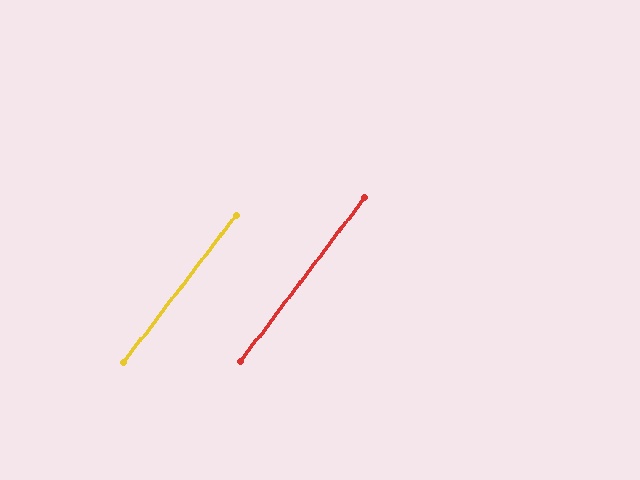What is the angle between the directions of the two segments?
Approximately 0 degrees.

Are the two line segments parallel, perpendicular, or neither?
Parallel — their directions differ by only 0.3°.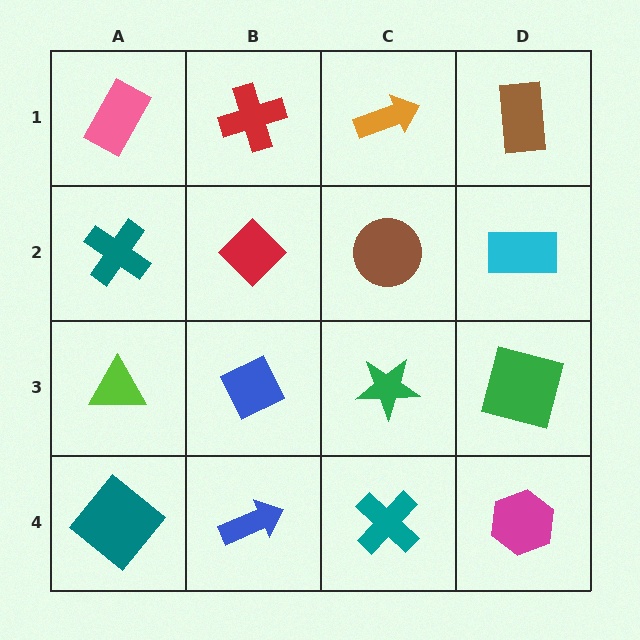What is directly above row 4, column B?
A blue diamond.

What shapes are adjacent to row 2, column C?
An orange arrow (row 1, column C), a green star (row 3, column C), a red diamond (row 2, column B), a cyan rectangle (row 2, column D).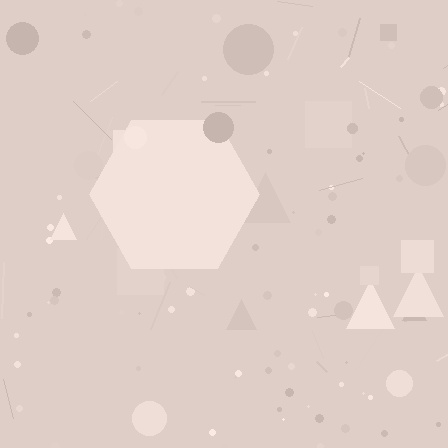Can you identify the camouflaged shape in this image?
The camouflaged shape is a hexagon.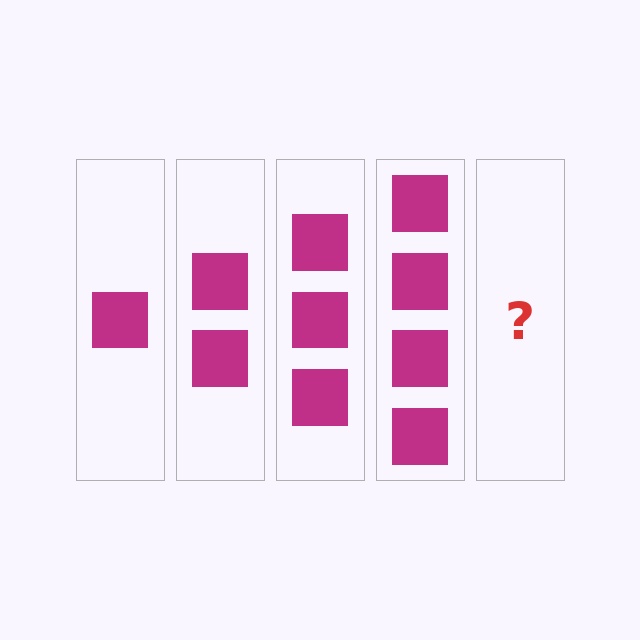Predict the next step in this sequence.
The next step is 5 squares.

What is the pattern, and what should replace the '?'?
The pattern is that each step adds one more square. The '?' should be 5 squares.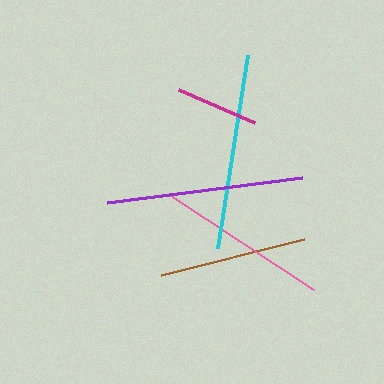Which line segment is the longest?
The purple line is the longest at approximately 196 pixels.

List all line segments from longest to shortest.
From longest to shortest: purple, cyan, pink, brown, magenta.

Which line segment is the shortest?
The magenta line is the shortest at approximately 83 pixels.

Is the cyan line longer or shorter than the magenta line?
The cyan line is longer than the magenta line.